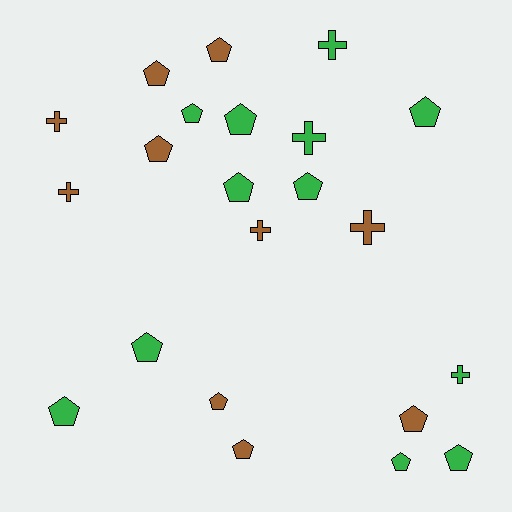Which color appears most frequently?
Green, with 12 objects.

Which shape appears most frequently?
Pentagon, with 15 objects.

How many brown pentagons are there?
There are 6 brown pentagons.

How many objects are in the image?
There are 22 objects.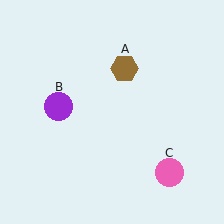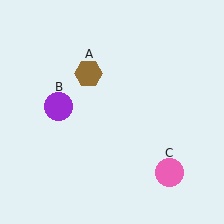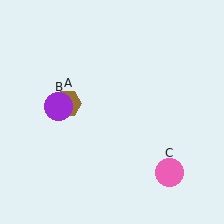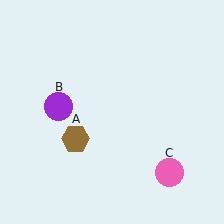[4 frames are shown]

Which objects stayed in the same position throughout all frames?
Purple circle (object B) and pink circle (object C) remained stationary.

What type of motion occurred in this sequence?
The brown hexagon (object A) rotated counterclockwise around the center of the scene.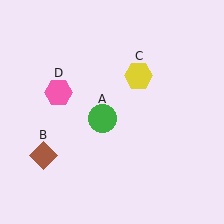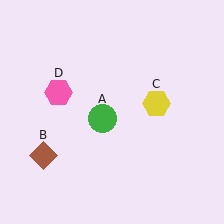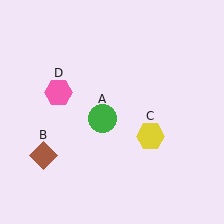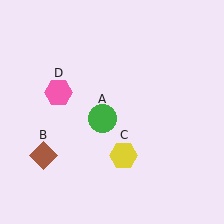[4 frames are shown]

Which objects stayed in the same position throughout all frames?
Green circle (object A) and brown diamond (object B) and pink hexagon (object D) remained stationary.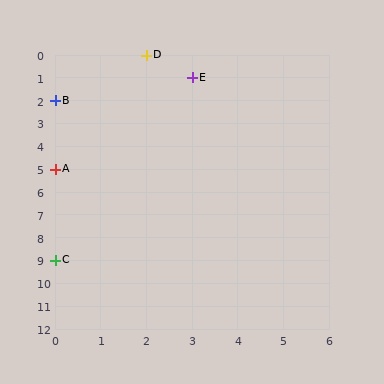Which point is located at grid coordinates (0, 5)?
Point A is at (0, 5).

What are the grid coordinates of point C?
Point C is at grid coordinates (0, 9).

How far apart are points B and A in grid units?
Points B and A are 3 rows apart.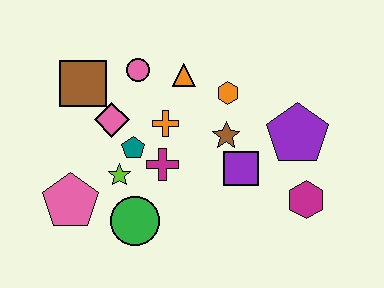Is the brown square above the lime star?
Yes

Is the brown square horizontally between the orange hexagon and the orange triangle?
No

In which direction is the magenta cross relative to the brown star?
The magenta cross is to the left of the brown star.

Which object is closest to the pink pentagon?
The lime star is closest to the pink pentagon.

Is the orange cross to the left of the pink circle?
No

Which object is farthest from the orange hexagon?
The pink pentagon is farthest from the orange hexagon.